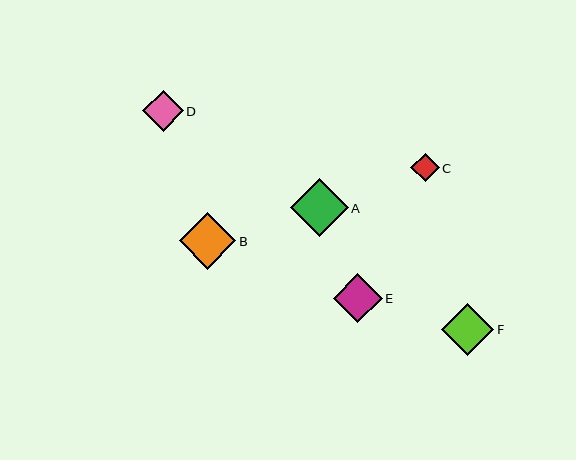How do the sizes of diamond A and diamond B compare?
Diamond A and diamond B are approximately the same size.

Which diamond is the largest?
Diamond A is the largest with a size of approximately 58 pixels.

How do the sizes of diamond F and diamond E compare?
Diamond F and diamond E are approximately the same size.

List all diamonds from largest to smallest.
From largest to smallest: A, B, F, E, D, C.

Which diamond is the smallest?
Diamond C is the smallest with a size of approximately 29 pixels.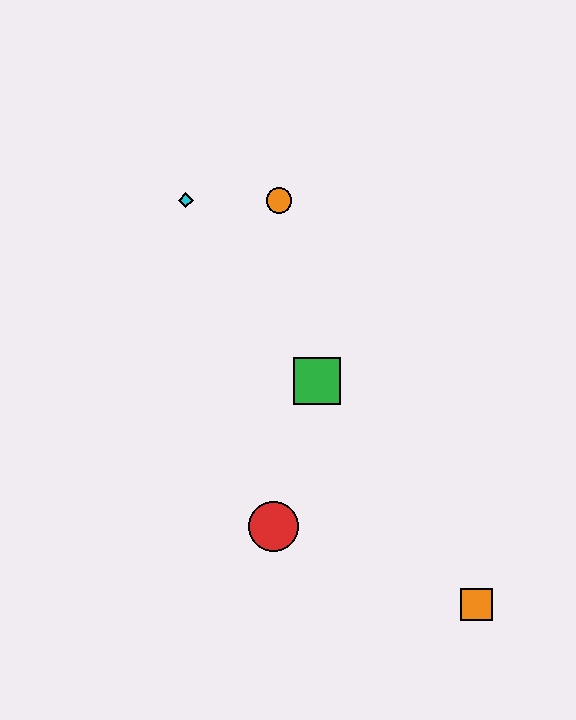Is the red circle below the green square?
Yes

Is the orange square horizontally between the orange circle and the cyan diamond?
No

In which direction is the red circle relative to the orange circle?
The red circle is below the orange circle.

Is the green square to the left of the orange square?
Yes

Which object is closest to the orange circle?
The cyan diamond is closest to the orange circle.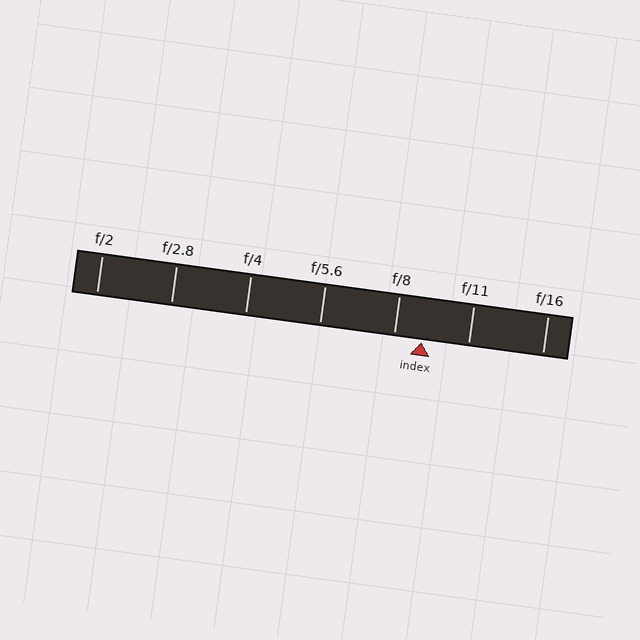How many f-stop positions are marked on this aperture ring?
There are 7 f-stop positions marked.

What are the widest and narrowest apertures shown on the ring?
The widest aperture shown is f/2 and the narrowest is f/16.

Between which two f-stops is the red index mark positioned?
The index mark is between f/8 and f/11.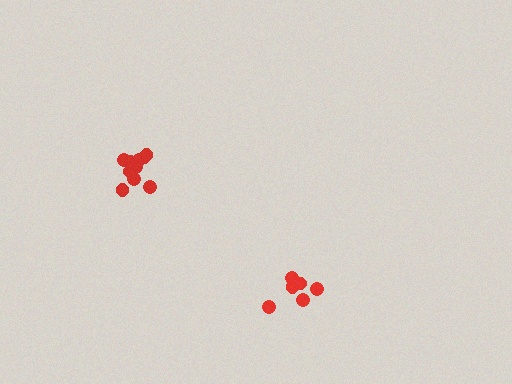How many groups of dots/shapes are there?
There are 2 groups.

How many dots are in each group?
Group 1: 11 dots, Group 2: 7 dots (18 total).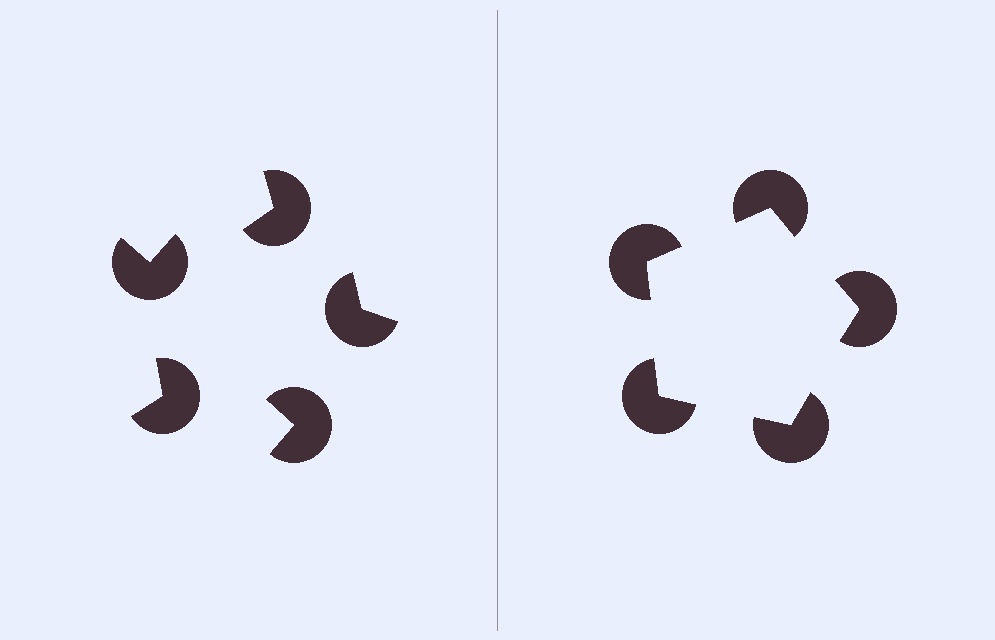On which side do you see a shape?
An illusory pentagon appears on the right side. On the left side the wedge cuts are rotated, so no coherent shape forms.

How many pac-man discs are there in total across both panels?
10 — 5 on each side.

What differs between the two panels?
The pac-man discs are positioned identically on both sides; only the wedge orientations differ. On the right they align to a pentagon; on the left they are misaligned.